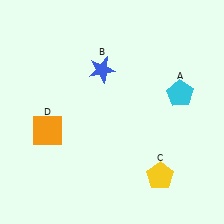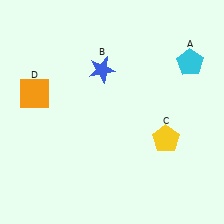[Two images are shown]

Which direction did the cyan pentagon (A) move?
The cyan pentagon (A) moved up.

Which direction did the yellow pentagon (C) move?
The yellow pentagon (C) moved up.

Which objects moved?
The objects that moved are: the cyan pentagon (A), the yellow pentagon (C), the orange square (D).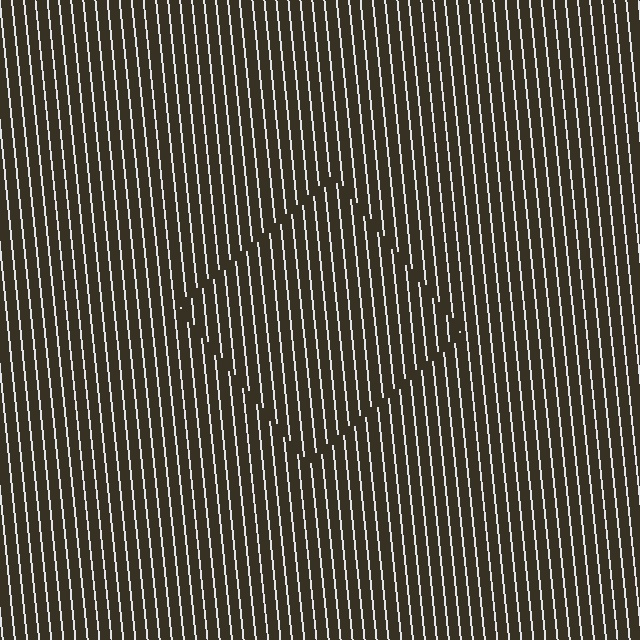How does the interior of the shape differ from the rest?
The interior of the shape contains the same grating, shifted by half a period — the contour is defined by the phase discontinuity where line-ends from the inner and outer gratings abut.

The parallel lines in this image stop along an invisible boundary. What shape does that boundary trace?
An illusory square. The interior of the shape contains the same grating, shifted by half a period — the contour is defined by the phase discontinuity where line-ends from the inner and outer gratings abut.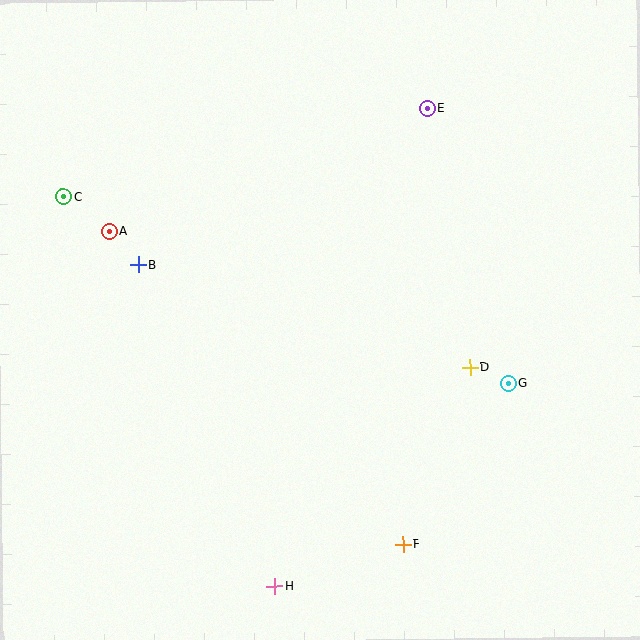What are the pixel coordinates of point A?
Point A is at (109, 231).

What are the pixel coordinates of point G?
Point G is at (508, 383).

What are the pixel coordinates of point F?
Point F is at (403, 544).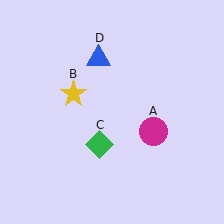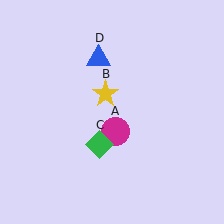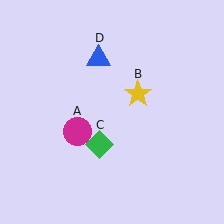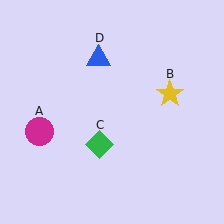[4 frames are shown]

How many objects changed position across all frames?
2 objects changed position: magenta circle (object A), yellow star (object B).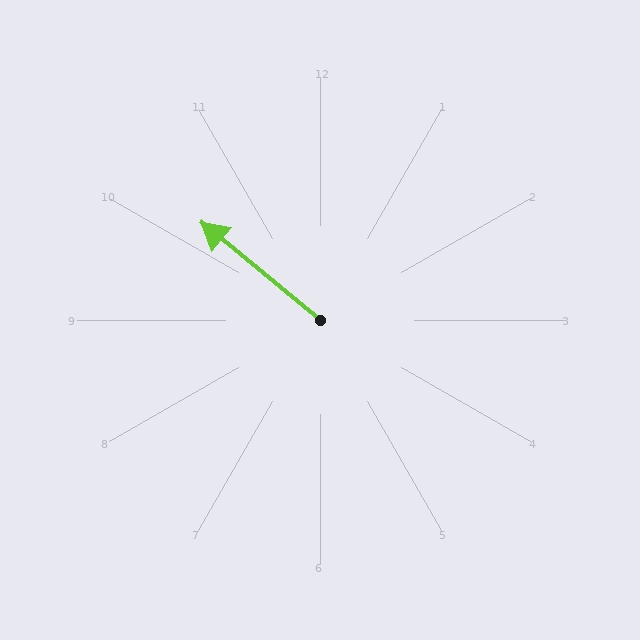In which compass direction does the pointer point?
Northwest.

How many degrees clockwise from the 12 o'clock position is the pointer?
Approximately 309 degrees.